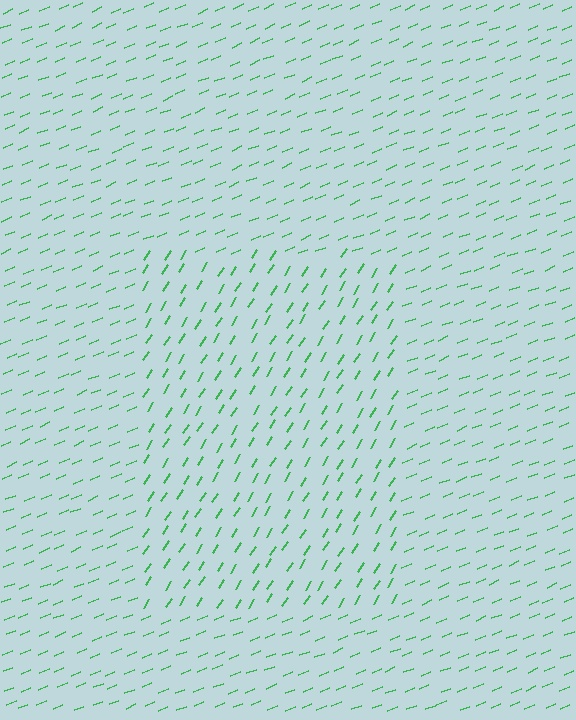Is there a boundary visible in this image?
Yes, there is a texture boundary formed by a change in line orientation.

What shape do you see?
I see a rectangle.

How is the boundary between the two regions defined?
The boundary is defined purely by a change in line orientation (approximately 35 degrees difference). All lines are the same color and thickness.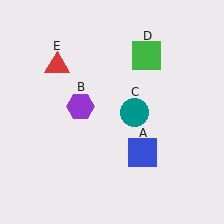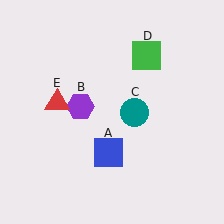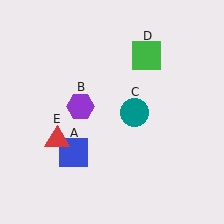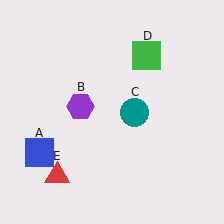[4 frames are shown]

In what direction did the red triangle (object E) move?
The red triangle (object E) moved down.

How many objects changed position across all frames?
2 objects changed position: blue square (object A), red triangle (object E).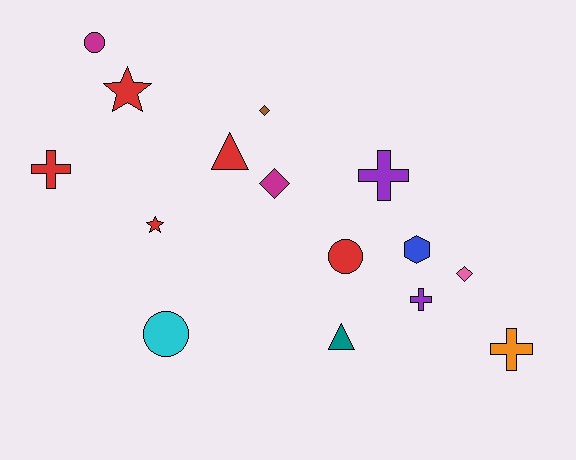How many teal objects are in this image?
There is 1 teal object.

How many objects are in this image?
There are 15 objects.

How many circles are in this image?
There are 3 circles.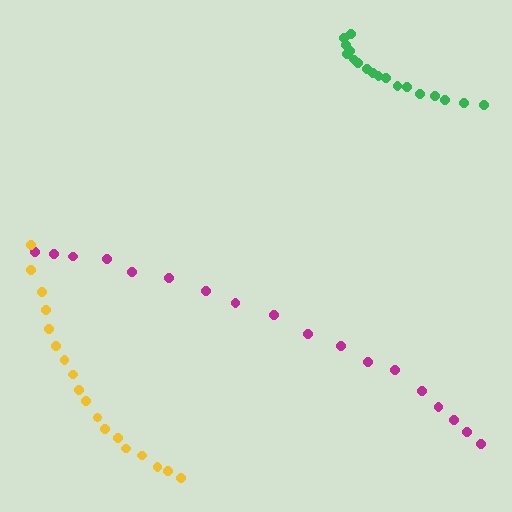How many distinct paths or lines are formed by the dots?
There are 3 distinct paths.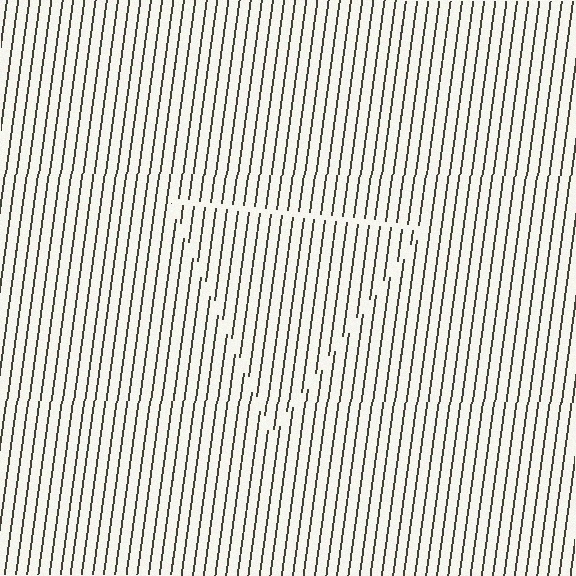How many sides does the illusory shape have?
3 sides — the line-ends trace a triangle.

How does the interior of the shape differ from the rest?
The interior of the shape contains the same grating, shifted by half a period — the contour is defined by the phase discontinuity where line-ends from the inner and outer gratings abut.